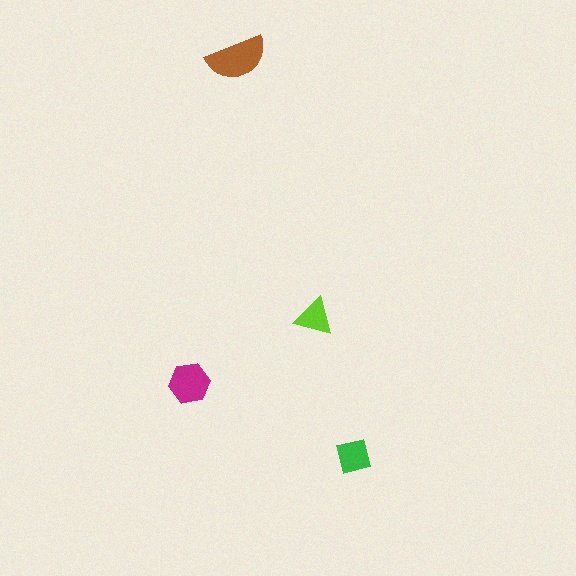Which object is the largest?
The brown semicircle.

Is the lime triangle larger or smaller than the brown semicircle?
Smaller.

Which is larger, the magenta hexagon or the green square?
The magenta hexagon.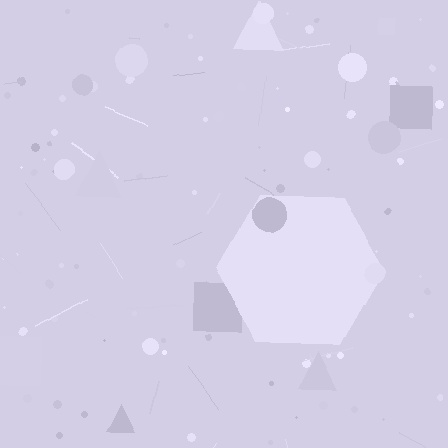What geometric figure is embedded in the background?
A hexagon is embedded in the background.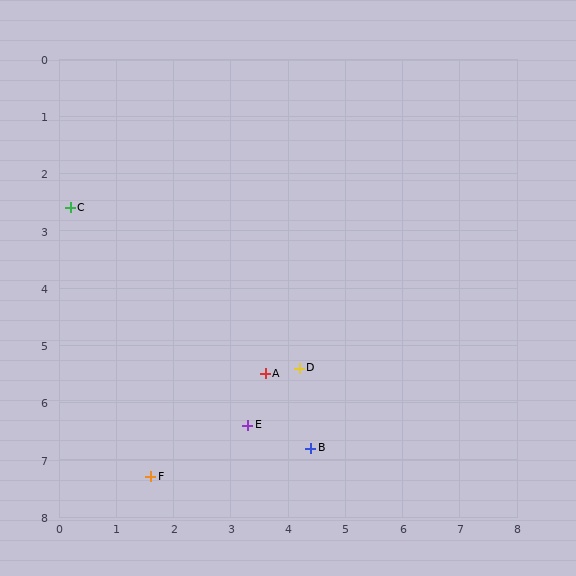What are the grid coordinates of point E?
Point E is at approximately (3.3, 6.4).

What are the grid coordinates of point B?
Point B is at approximately (4.4, 6.8).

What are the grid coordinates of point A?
Point A is at approximately (3.6, 5.5).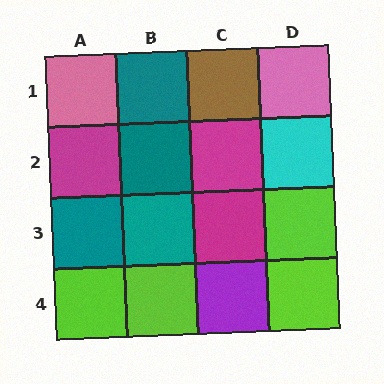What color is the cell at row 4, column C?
Purple.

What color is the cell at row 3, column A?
Teal.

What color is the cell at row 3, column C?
Magenta.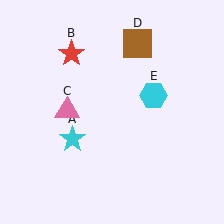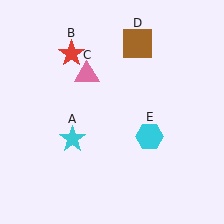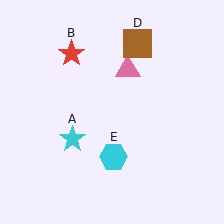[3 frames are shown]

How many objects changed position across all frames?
2 objects changed position: pink triangle (object C), cyan hexagon (object E).